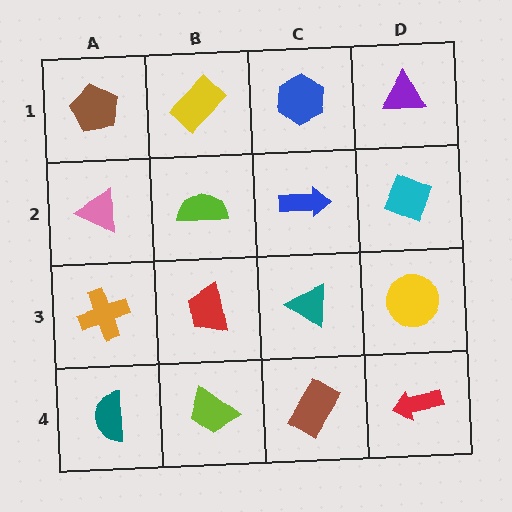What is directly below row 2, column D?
A yellow circle.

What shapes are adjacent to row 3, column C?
A blue arrow (row 2, column C), a brown rectangle (row 4, column C), a red trapezoid (row 3, column B), a yellow circle (row 3, column D).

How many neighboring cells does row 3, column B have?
4.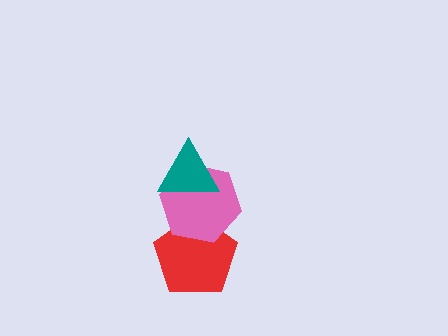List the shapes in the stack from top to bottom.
From top to bottom: the teal triangle, the pink hexagon, the red pentagon.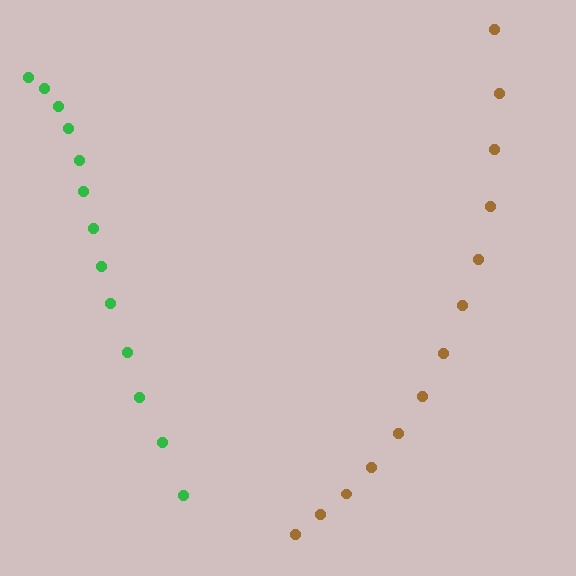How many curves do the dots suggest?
There are 2 distinct paths.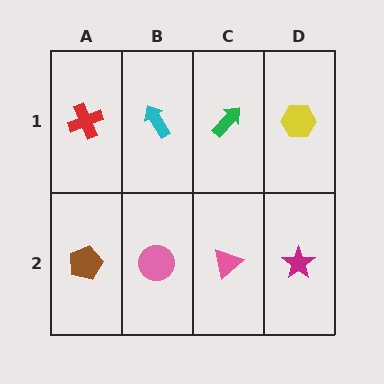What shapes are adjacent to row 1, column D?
A magenta star (row 2, column D), a green arrow (row 1, column C).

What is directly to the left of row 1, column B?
A red cross.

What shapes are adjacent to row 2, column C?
A green arrow (row 1, column C), a pink circle (row 2, column B), a magenta star (row 2, column D).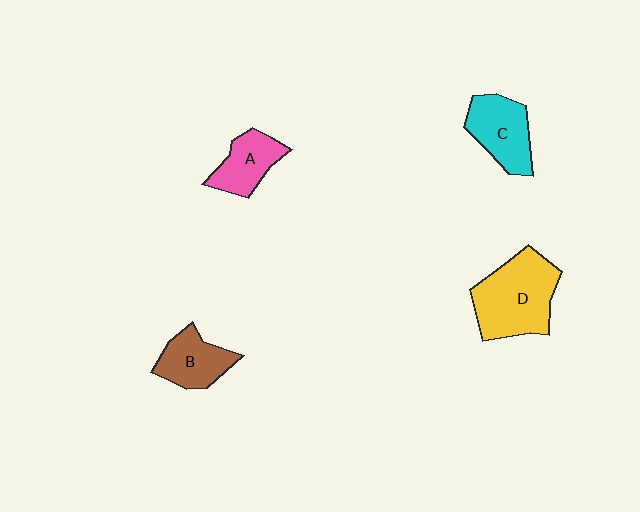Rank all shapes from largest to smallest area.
From largest to smallest: D (yellow), C (cyan), B (brown), A (pink).